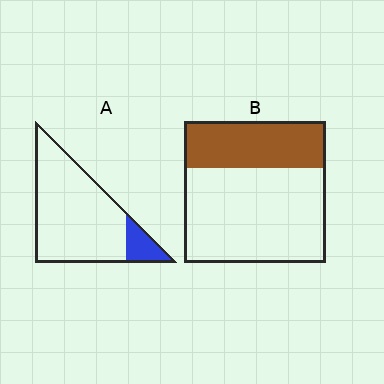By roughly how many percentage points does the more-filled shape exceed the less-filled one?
By roughly 20 percentage points (B over A).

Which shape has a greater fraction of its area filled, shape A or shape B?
Shape B.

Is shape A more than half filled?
No.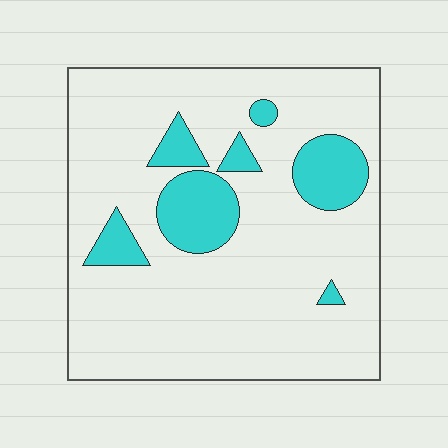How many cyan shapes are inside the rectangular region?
7.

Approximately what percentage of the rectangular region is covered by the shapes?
Approximately 15%.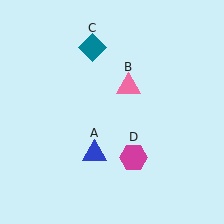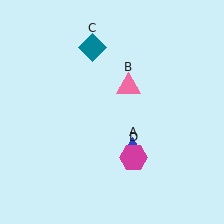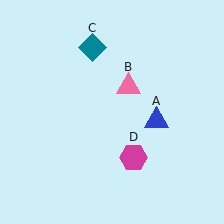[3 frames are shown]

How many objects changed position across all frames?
1 object changed position: blue triangle (object A).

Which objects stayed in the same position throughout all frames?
Pink triangle (object B) and teal diamond (object C) and magenta hexagon (object D) remained stationary.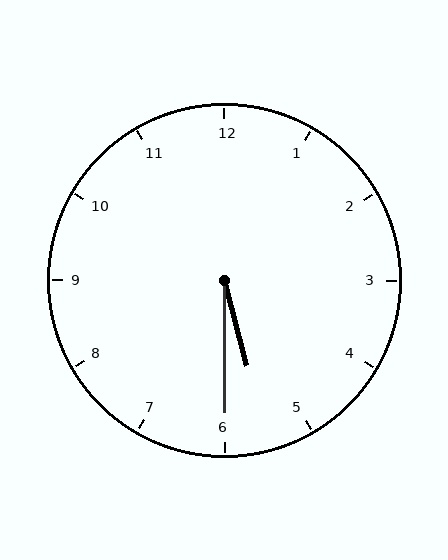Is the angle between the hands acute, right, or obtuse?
It is acute.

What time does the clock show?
5:30.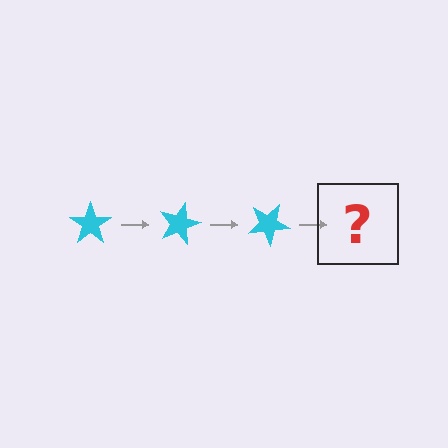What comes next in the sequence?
The next element should be a cyan star rotated 45 degrees.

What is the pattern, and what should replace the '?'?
The pattern is that the star rotates 15 degrees each step. The '?' should be a cyan star rotated 45 degrees.